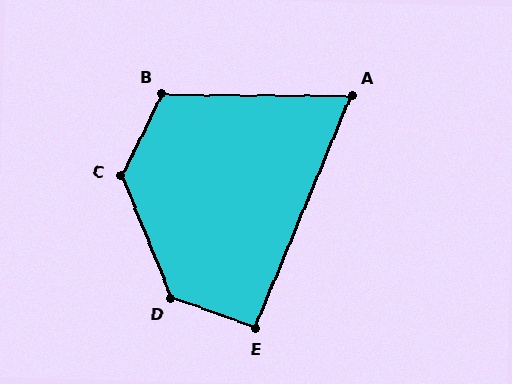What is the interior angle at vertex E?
Approximately 93 degrees (approximately right).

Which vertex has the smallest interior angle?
A, at approximately 68 degrees.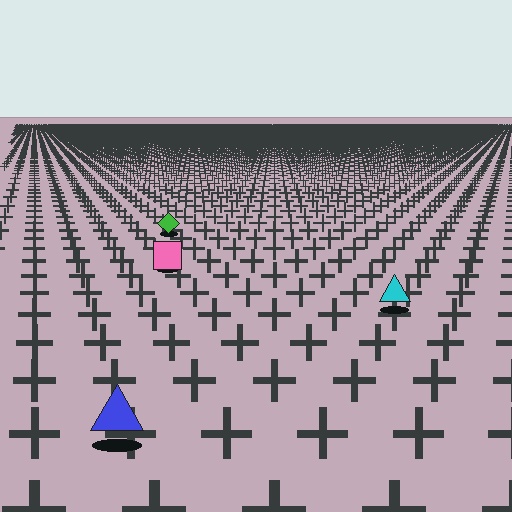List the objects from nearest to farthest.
From nearest to farthest: the blue triangle, the cyan triangle, the pink square, the green diamond.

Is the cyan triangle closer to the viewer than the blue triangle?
No. The blue triangle is closer — you can tell from the texture gradient: the ground texture is coarser near it.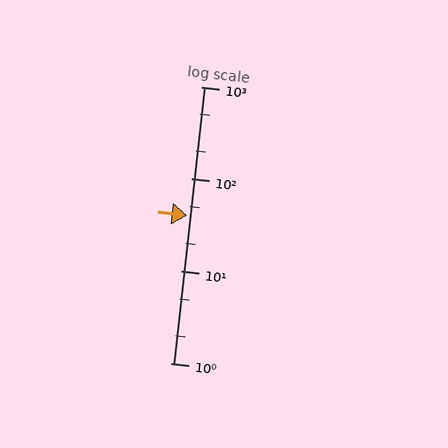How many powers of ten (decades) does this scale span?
The scale spans 3 decades, from 1 to 1000.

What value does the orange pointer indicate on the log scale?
The pointer indicates approximately 40.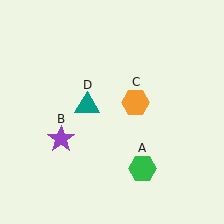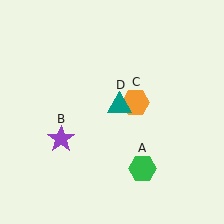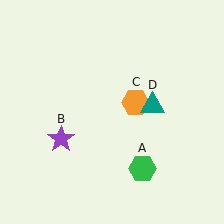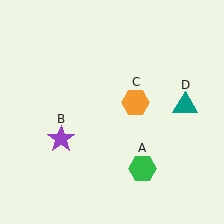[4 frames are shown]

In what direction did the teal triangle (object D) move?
The teal triangle (object D) moved right.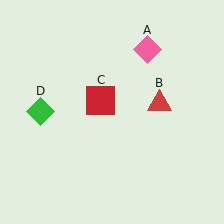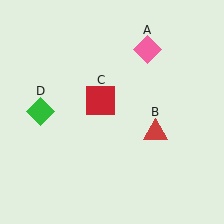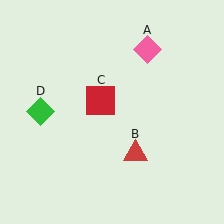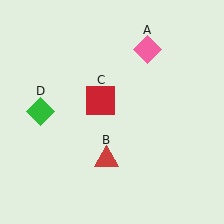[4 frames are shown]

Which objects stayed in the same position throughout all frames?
Pink diamond (object A) and red square (object C) and green diamond (object D) remained stationary.